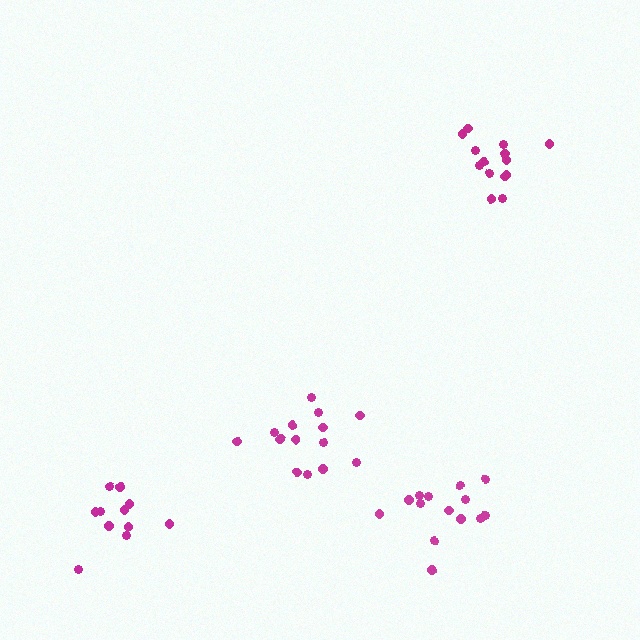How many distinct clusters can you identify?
There are 4 distinct clusters.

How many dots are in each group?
Group 1: 11 dots, Group 2: 14 dots, Group 3: 14 dots, Group 4: 14 dots (53 total).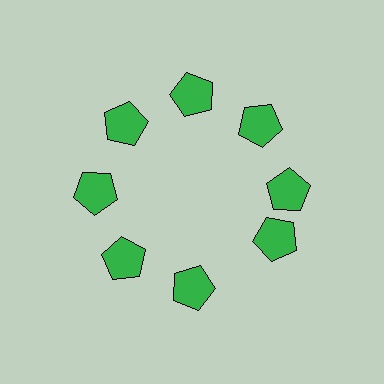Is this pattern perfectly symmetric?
No. The 8 green pentagons are arranged in a ring, but one element near the 4 o'clock position is rotated out of alignment along the ring, breaking the 8-fold rotational symmetry.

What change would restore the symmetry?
The symmetry would be restored by rotating it back into even spacing with its neighbors so that all 8 pentagons sit at equal angles and equal distance from the center.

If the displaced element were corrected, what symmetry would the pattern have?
It would have 8-fold rotational symmetry — the pattern would map onto itself every 45 degrees.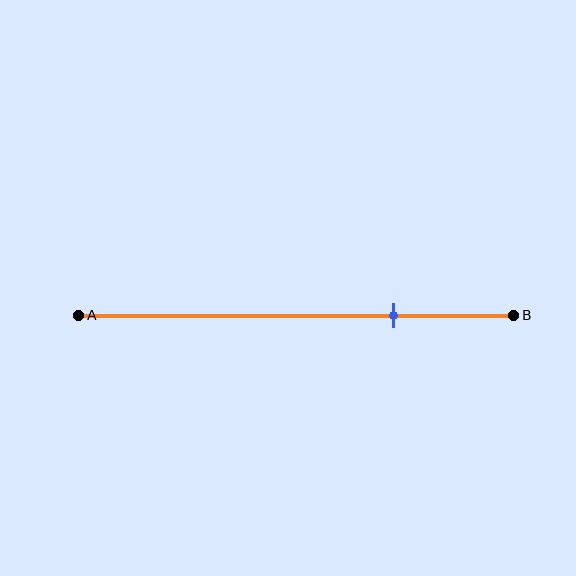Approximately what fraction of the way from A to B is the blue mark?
The blue mark is approximately 75% of the way from A to B.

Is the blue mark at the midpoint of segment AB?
No, the mark is at about 75% from A, not at the 50% midpoint.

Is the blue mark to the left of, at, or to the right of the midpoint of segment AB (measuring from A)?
The blue mark is to the right of the midpoint of segment AB.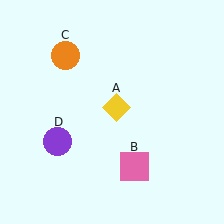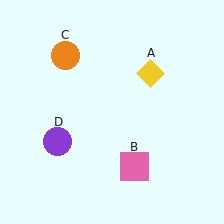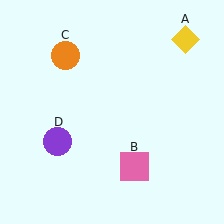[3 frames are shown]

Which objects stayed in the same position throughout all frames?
Pink square (object B) and orange circle (object C) and purple circle (object D) remained stationary.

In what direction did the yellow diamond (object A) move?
The yellow diamond (object A) moved up and to the right.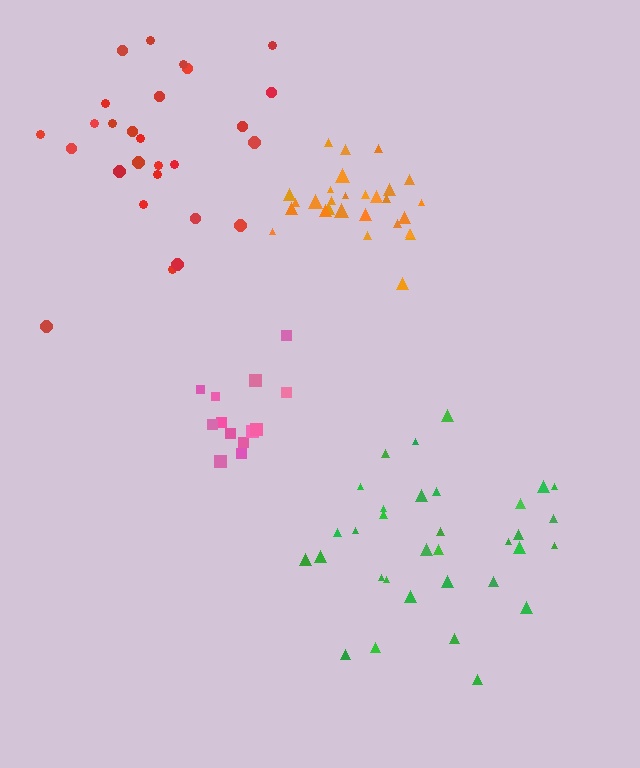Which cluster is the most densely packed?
Orange.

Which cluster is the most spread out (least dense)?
Green.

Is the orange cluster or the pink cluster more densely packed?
Orange.